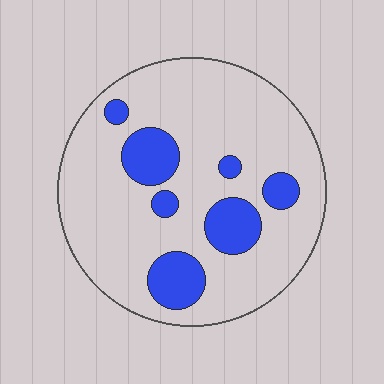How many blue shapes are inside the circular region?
7.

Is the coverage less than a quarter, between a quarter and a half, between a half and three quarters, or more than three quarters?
Less than a quarter.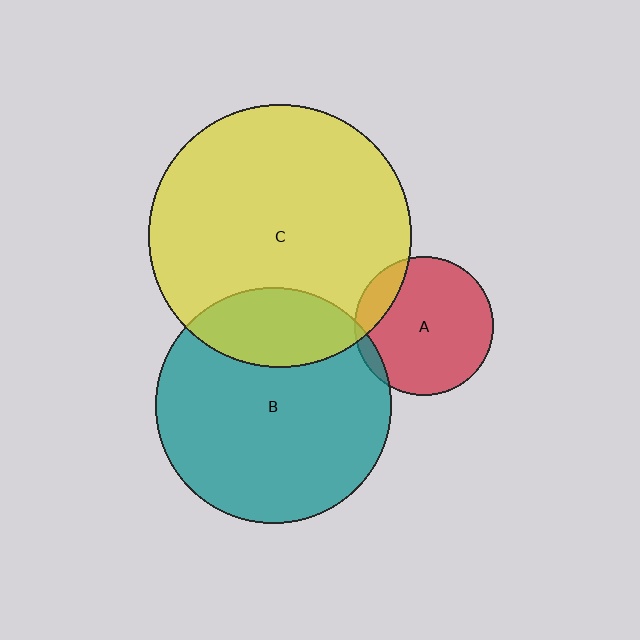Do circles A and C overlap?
Yes.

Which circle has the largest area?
Circle C (yellow).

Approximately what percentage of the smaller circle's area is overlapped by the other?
Approximately 15%.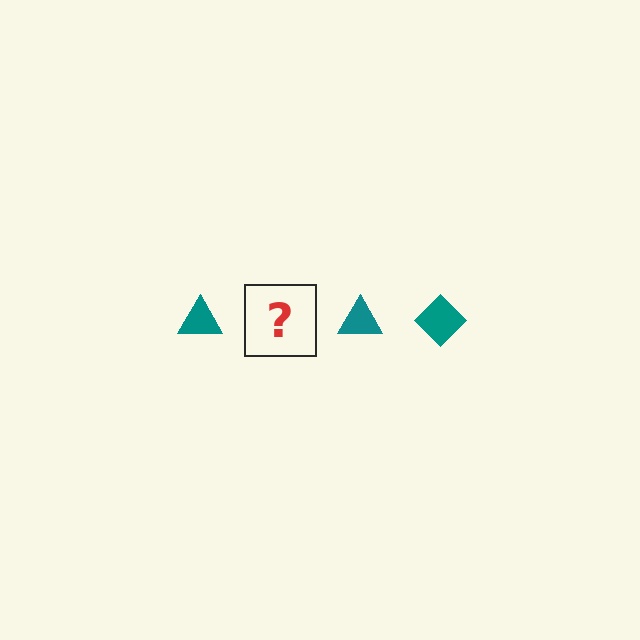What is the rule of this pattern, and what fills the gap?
The rule is that the pattern cycles through triangle, diamond shapes in teal. The gap should be filled with a teal diamond.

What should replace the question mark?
The question mark should be replaced with a teal diamond.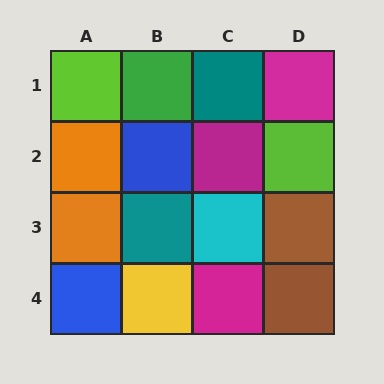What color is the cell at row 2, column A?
Orange.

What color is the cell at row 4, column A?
Blue.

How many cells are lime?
2 cells are lime.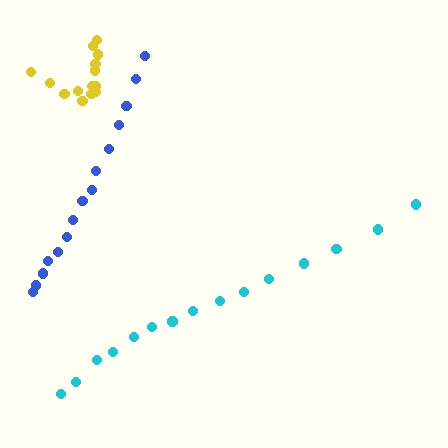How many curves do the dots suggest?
There are 3 distinct paths.